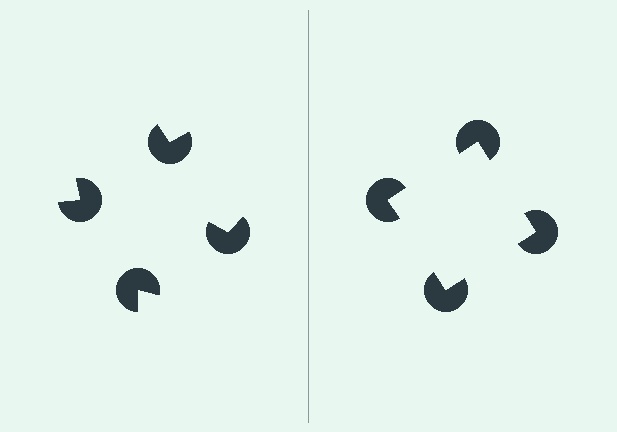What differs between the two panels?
The pac-man discs are positioned identically on both sides; only the wedge orientations differ. On the right they align to a square; on the left they are misaligned.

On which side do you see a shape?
An illusory square appears on the right side. On the left side the wedge cuts are rotated, so no coherent shape forms.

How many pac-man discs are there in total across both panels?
8 — 4 on each side.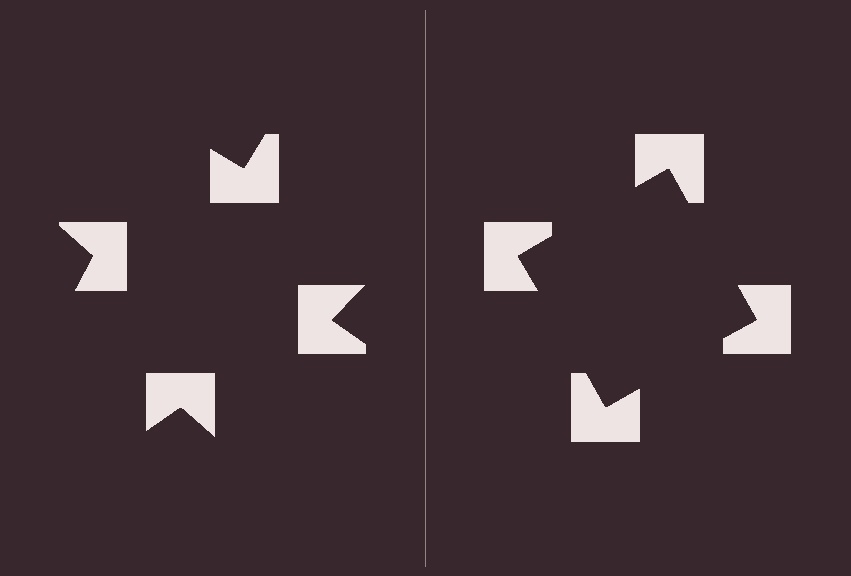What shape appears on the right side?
An illusory square.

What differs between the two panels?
The notched squares are positioned identically on both sides; only the wedge orientations differ. On the right they align to a square; on the left they are misaligned.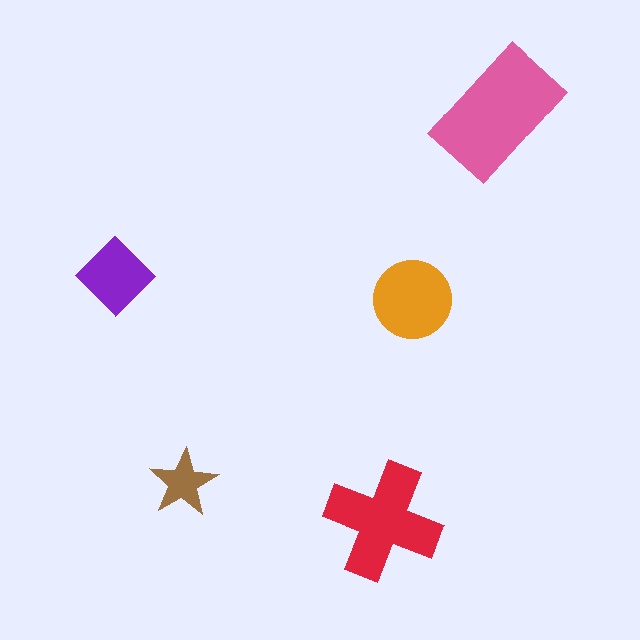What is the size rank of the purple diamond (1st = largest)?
4th.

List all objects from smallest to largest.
The brown star, the purple diamond, the orange circle, the red cross, the pink rectangle.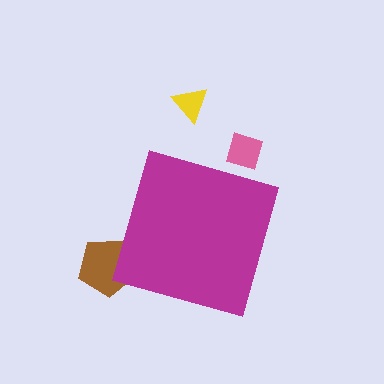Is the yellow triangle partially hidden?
No, the yellow triangle is fully visible.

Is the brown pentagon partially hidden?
Yes, the brown pentagon is partially hidden behind the magenta diamond.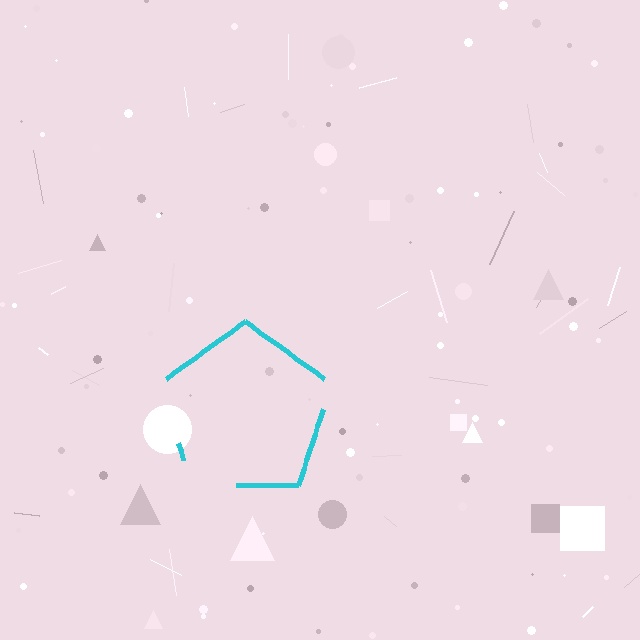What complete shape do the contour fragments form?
The contour fragments form a pentagon.